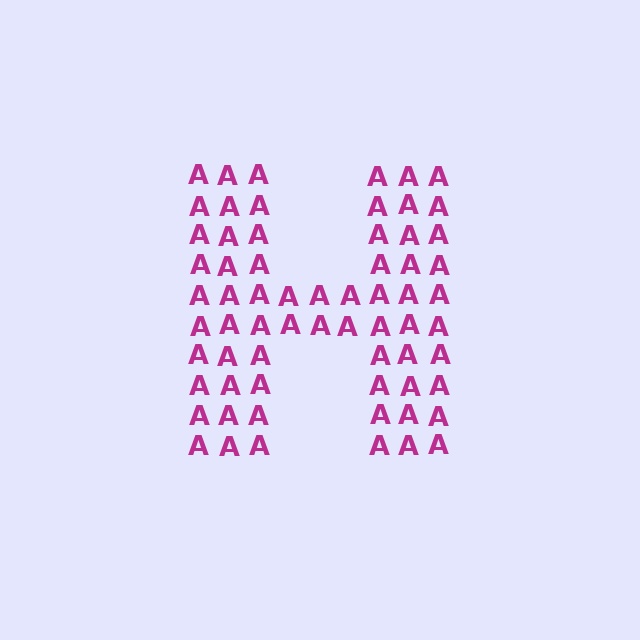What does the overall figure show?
The overall figure shows the letter H.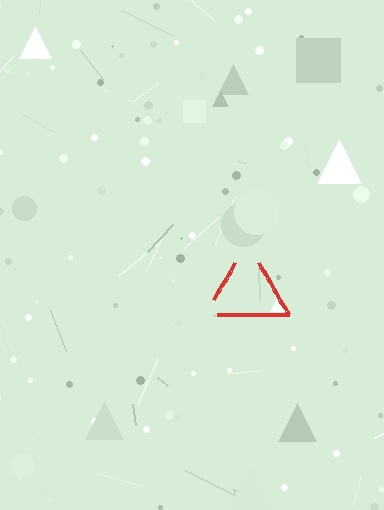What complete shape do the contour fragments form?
The contour fragments form a triangle.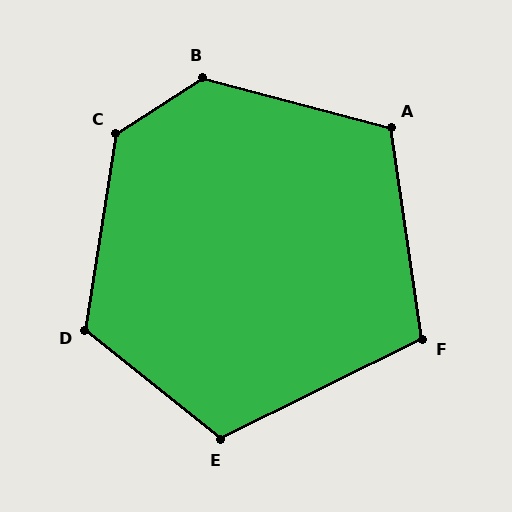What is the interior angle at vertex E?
Approximately 115 degrees (obtuse).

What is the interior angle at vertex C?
Approximately 132 degrees (obtuse).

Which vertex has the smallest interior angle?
F, at approximately 108 degrees.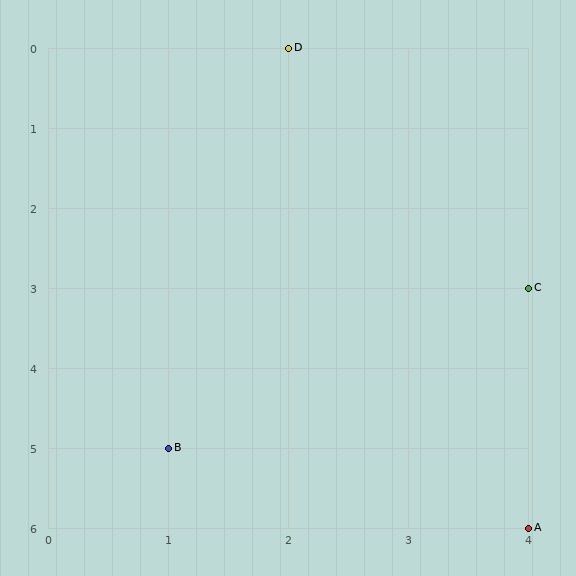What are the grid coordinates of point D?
Point D is at grid coordinates (2, 0).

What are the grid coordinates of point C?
Point C is at grid coordinates (4, 3).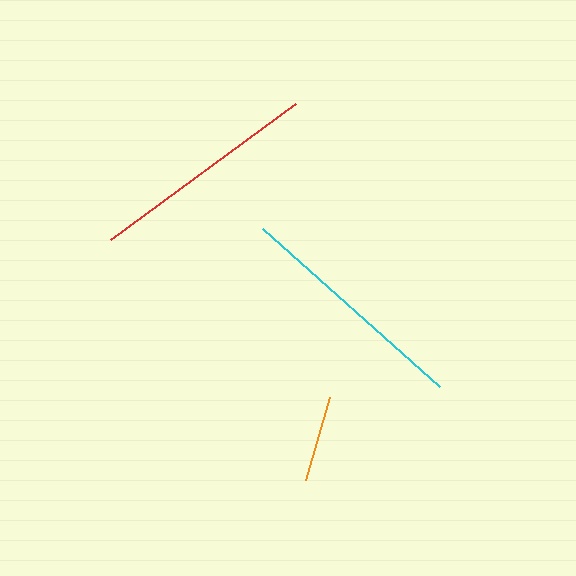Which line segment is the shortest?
The orange line is the shortest at approximately 86 pixels.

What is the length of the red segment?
The red segment is approximately 229 pixels long.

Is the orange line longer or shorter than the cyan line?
The cyan line is longer than the orange line.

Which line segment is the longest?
The cyan line is the longest at approximately 237 pixels.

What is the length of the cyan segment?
The cyan segment is approximately 237 pixels long.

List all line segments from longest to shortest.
From longest to shortest: cyan, red, orange.